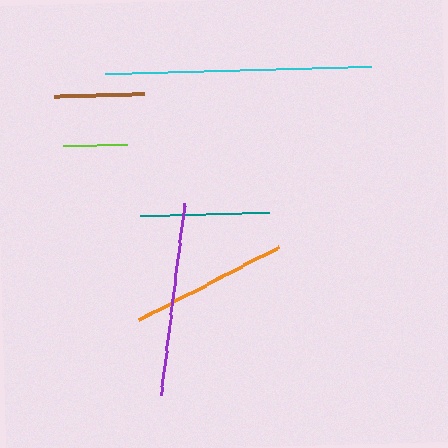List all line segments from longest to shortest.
From longest to shortest: cyan, purple, orange, teal, brown, lime.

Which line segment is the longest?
The cyan line is the longest at approximately 266 pixels.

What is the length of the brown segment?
The brown segment is approximately 90 pixels long.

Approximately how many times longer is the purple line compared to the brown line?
The purple line is approximately 2.1 times the length of the brown line.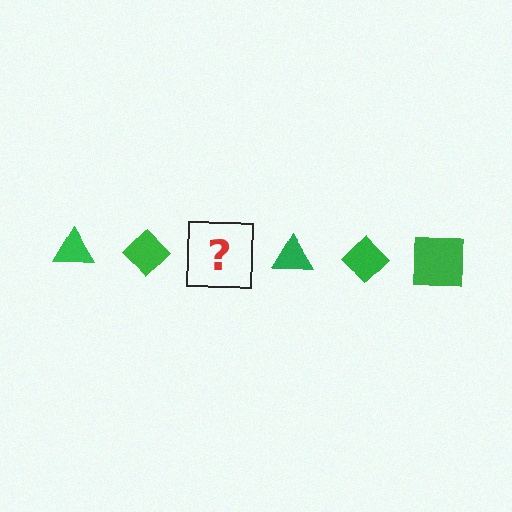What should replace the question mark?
The question mark should be replaced with a green square.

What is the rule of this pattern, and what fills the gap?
The rule is that the pattern cycles through triangle, diamond, square shapes in green. The gap should be filled with a green square.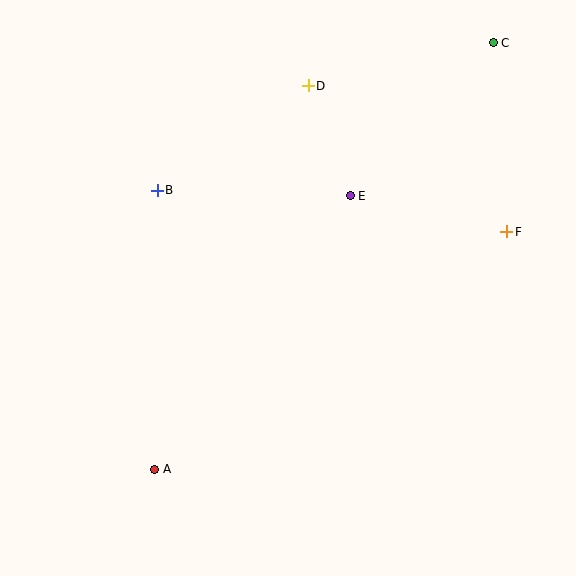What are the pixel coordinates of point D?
Point D is at (308, 86).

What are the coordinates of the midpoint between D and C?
The midpoint between D and C is at (401, 64).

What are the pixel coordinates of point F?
Point F is at (507, 232).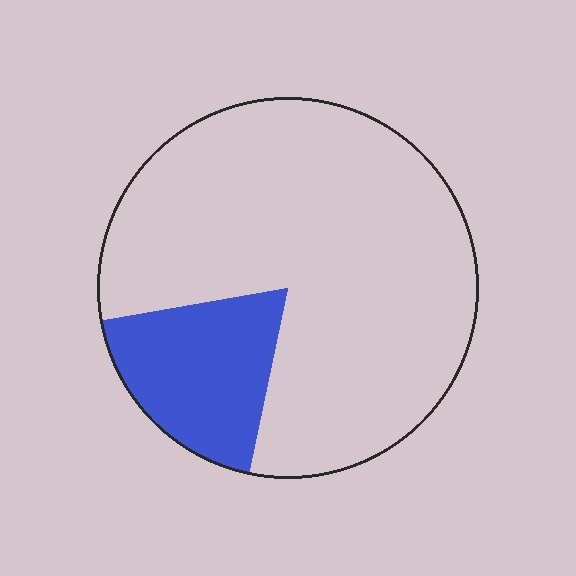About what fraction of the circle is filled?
About one fifth (1/5).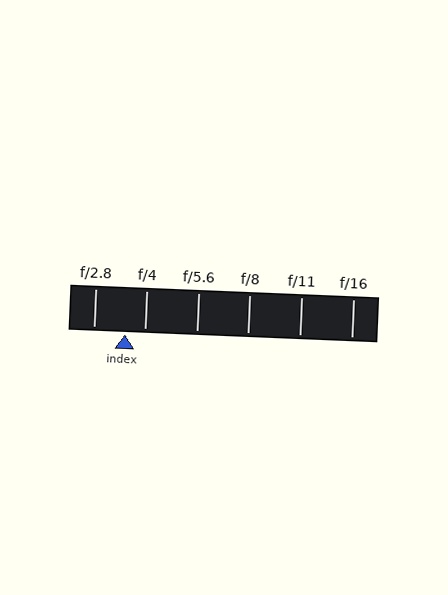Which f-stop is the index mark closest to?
The index mark is closest to f/4.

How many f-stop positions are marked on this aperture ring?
There are 6 f-stop positions marked.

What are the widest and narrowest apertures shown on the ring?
The widest aperture shown is f/2.8 and the narrowest is f/16.